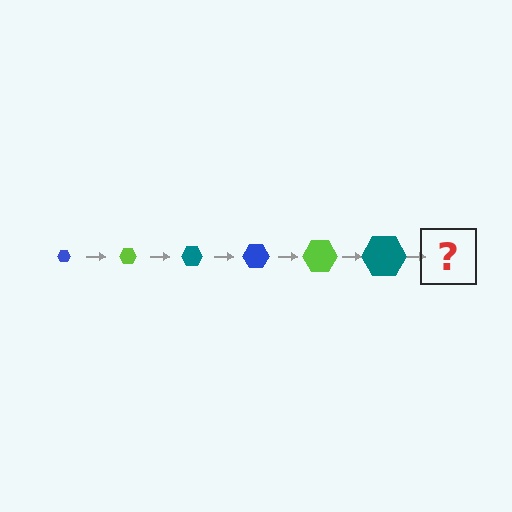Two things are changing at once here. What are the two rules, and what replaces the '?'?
The two rules are that the hexagon grows larger each step and the color cycles through blue, lime, and teal. The '?' should be a blue hexagon, larger than the previous one.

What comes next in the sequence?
The next element should be a blue hexagon, larger than the previous one.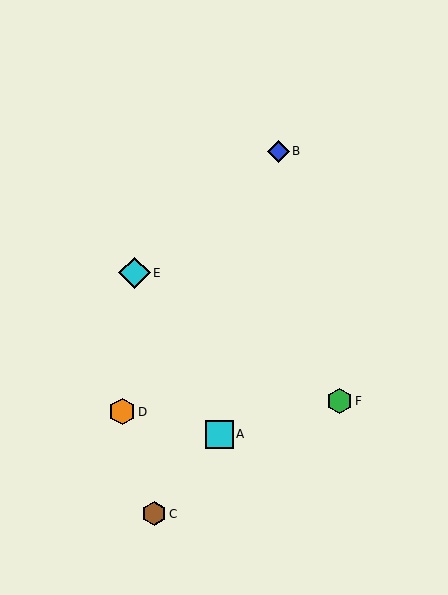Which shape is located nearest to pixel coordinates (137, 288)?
The cyan diamond (labeled E) at (135, 273) is nearest to that location.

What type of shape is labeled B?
Shape B is a blue diamond.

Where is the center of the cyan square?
The center of the cyan square is at (219, 434).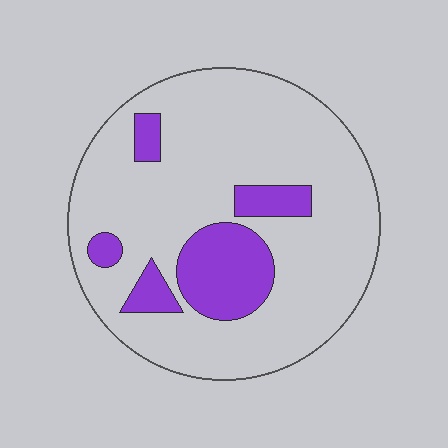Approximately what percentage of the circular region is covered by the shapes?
Approximately 20%.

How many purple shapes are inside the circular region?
5.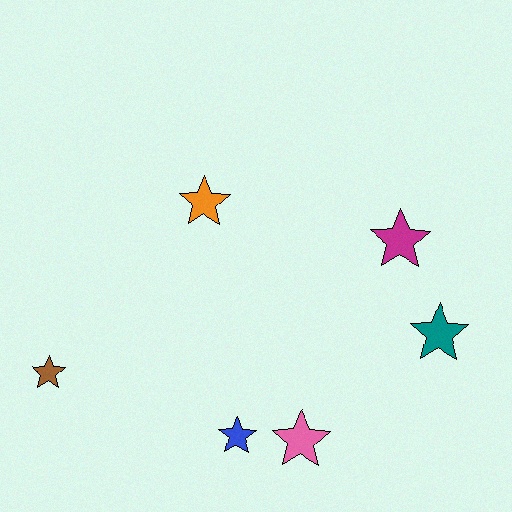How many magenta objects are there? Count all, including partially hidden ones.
There is 1 magenta object.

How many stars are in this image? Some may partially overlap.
There are 6 stars.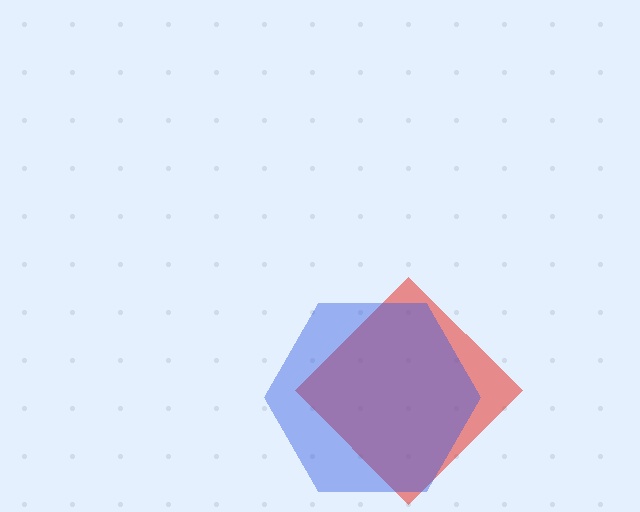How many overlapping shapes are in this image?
There are 2 overlapping shapes in the image.